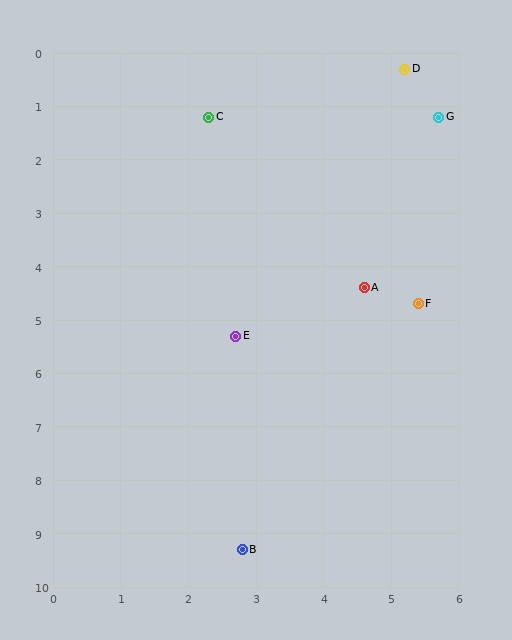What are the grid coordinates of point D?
Point D is at approximately (5.2, 0.3).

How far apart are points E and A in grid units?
Points E and A are about 2.1 grid units apart.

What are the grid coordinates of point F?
Point F is at approximately (5.4, 4.7).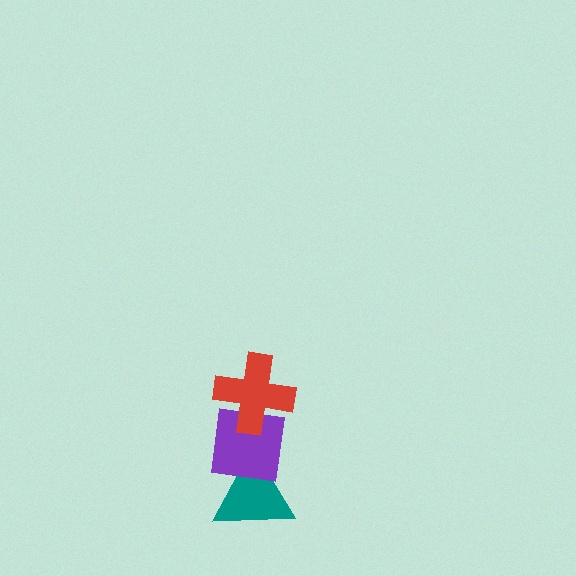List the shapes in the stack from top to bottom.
From top to bottom: the red cross, the purple square, the teal triangle.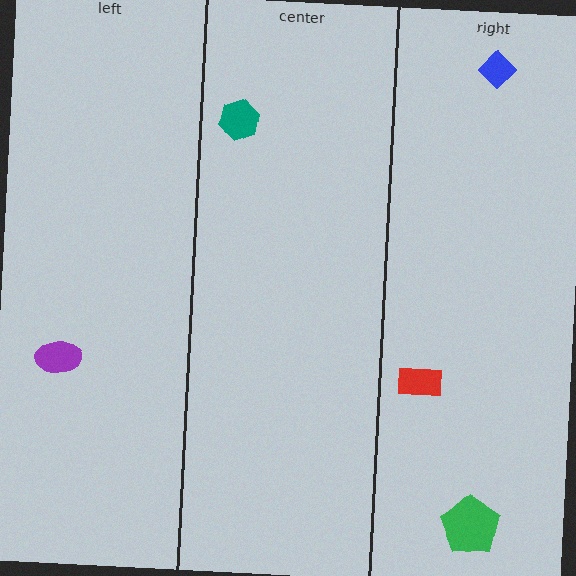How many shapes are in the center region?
1.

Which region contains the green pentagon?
The right region.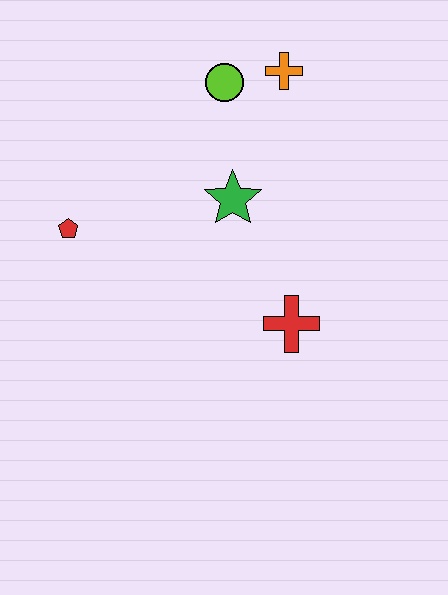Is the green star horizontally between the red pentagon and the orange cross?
Yes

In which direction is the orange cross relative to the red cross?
The orange cross is above the red cross.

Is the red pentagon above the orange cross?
No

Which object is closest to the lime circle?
The orange cross is closest to the lime circle.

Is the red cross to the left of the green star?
No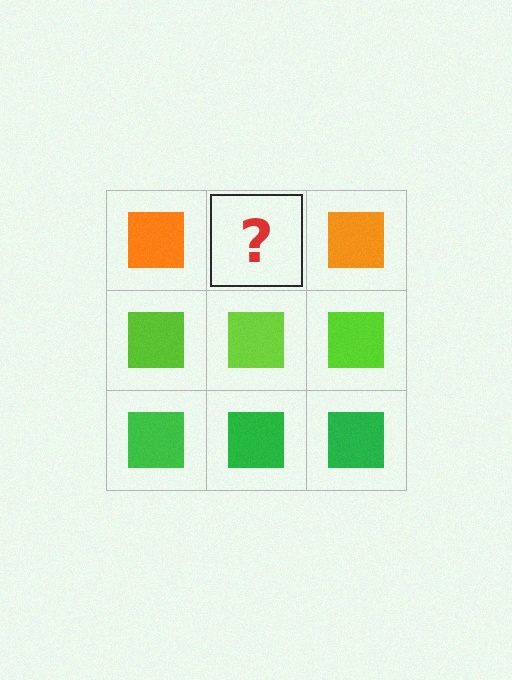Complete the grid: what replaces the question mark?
The question mark should be replaced with an orange square.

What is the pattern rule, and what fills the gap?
The rule is that each row has a consistent color. The gap should be filled with an orange square.